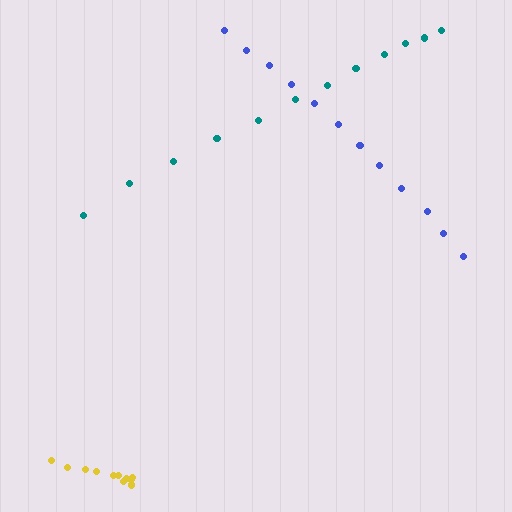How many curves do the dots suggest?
There are 3 distinct paths.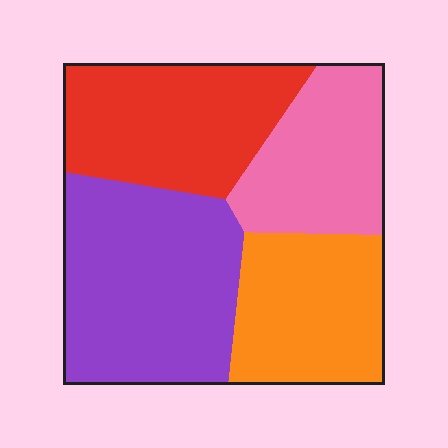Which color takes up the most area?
Purple, at roughly 35%.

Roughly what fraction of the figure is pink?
Pink covers roughly 20% of the figure.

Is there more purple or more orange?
Purple.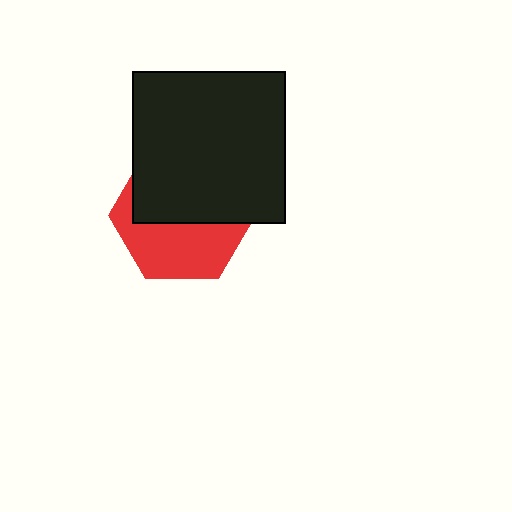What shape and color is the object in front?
The object in front is a black square.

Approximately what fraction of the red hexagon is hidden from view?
Roughly 54% of the red hexagon is hidden behind the black square.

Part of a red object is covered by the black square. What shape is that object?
It is a hexagon.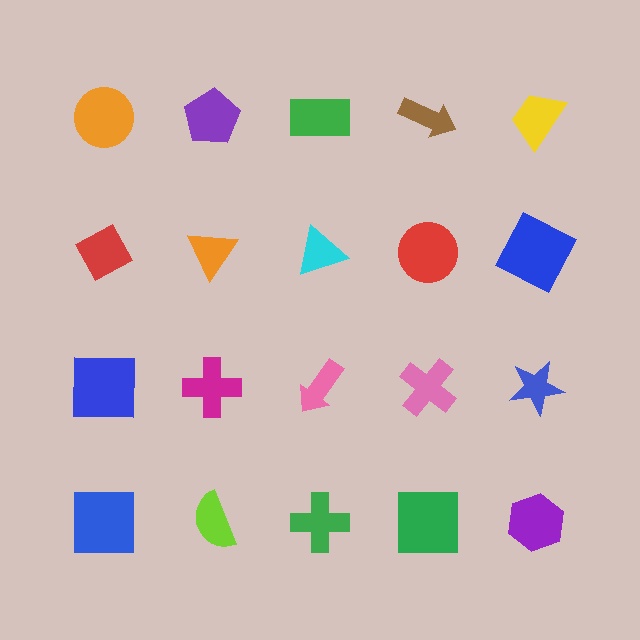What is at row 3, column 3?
A pink arrow.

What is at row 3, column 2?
A magenta cross.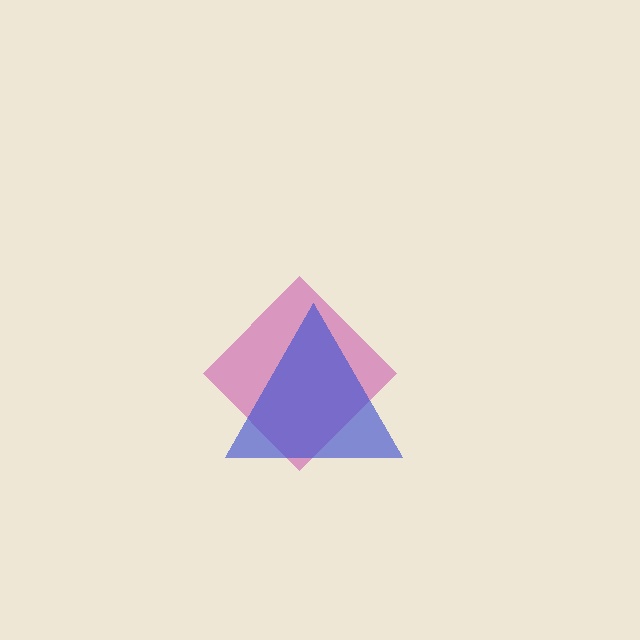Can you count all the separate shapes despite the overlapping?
Yes, there are 2 separate shapes.